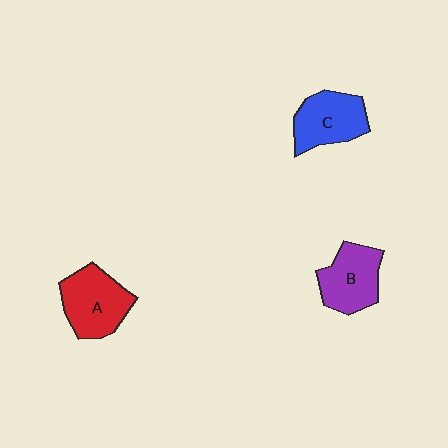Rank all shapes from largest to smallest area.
From largest to smallest: A (red), C (blue), B (purple).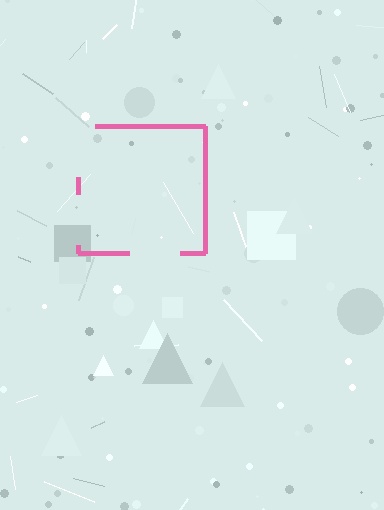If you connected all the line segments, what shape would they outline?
They would outline a square.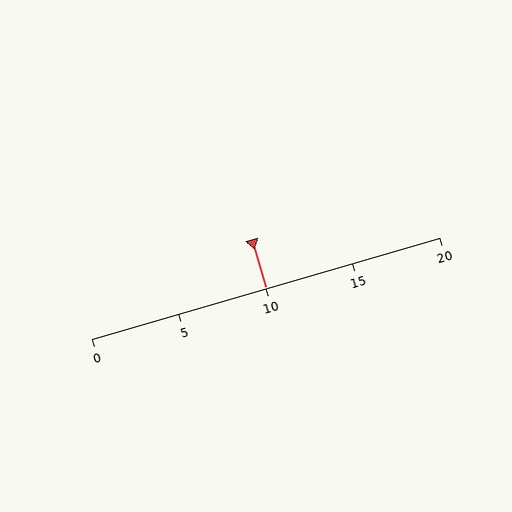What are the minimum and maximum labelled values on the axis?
The axis runs from 0 to 20.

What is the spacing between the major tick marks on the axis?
The major ticks are spaced 5 apart.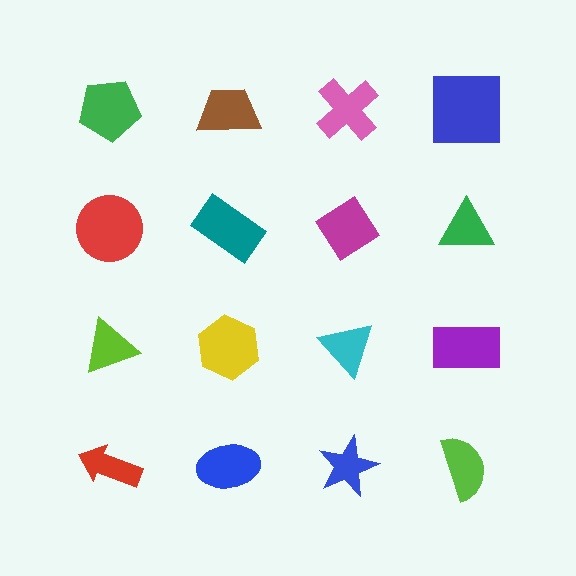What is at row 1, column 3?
A pink cross.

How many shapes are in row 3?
4 shapes.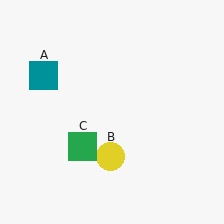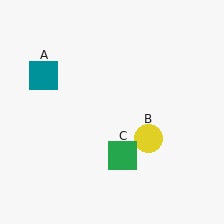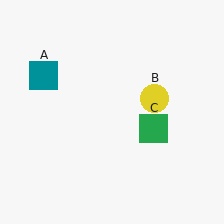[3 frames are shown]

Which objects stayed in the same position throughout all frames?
Teal square (object A) remained stationary.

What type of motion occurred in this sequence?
The yellow circle (object B), green square (object C) rotated counterclockwise around the center of the scene.